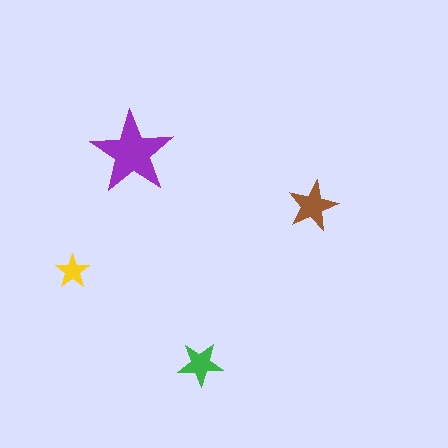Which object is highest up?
The purple star is topmost.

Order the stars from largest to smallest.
the purple one, the brown one, the green one, the yellow one.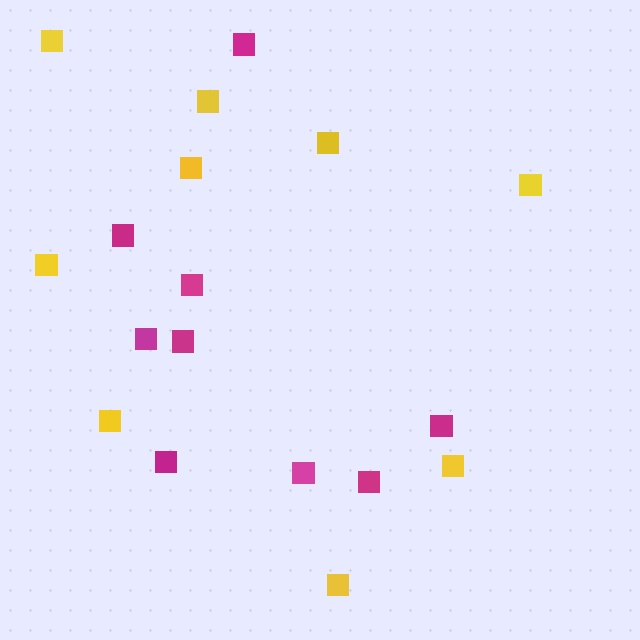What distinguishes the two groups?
There are 2 groups: one group of magenta squares (9) and one group of yellow squares (9).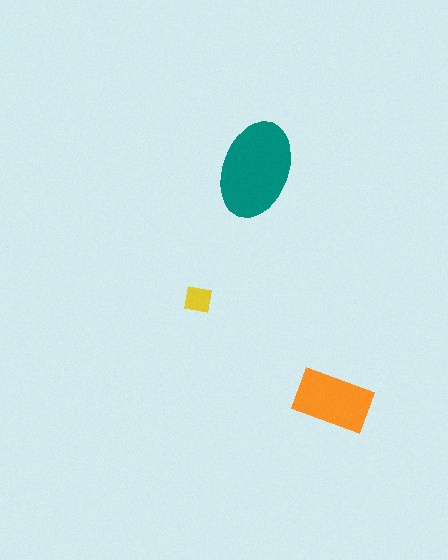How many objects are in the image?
There are 3 objects in the image.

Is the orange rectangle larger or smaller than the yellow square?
Larger.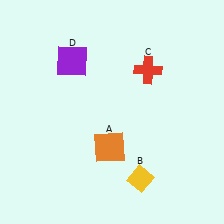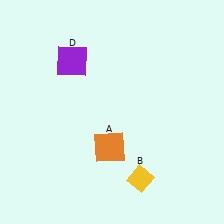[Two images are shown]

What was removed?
The red cross (C) was removed in Image 2.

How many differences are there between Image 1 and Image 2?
There is 1 difference between the two images.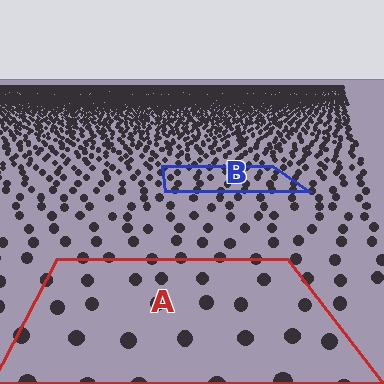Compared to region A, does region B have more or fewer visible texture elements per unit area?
Region B has more texture elements per unit area — they are packed more densely because it is farther away.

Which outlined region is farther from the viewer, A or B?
Region B is farther from the viewer — the texture elements inside it appear smaller and more densely packed.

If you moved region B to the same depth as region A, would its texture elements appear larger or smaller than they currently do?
They would appear larger. At a closer depth, the same texture elements are projected at a bigger on-screen size.